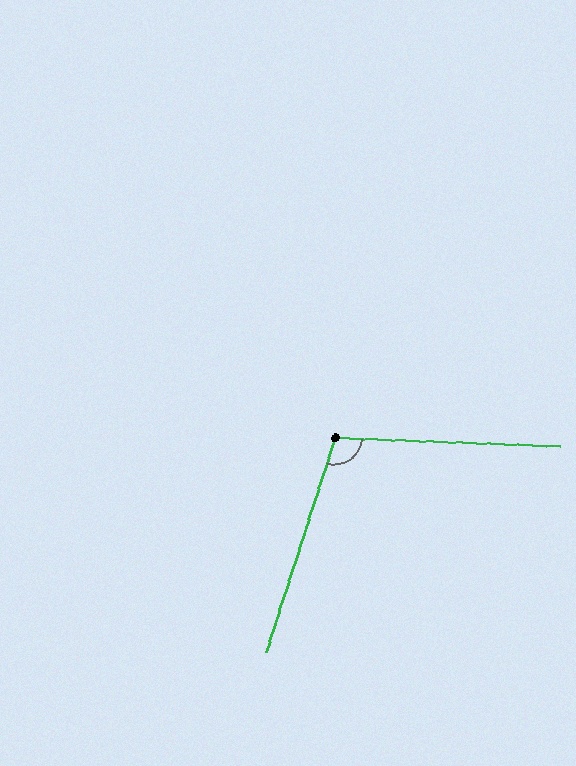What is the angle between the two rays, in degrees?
Approximately 106 degrees.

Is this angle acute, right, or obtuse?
It is obtuse.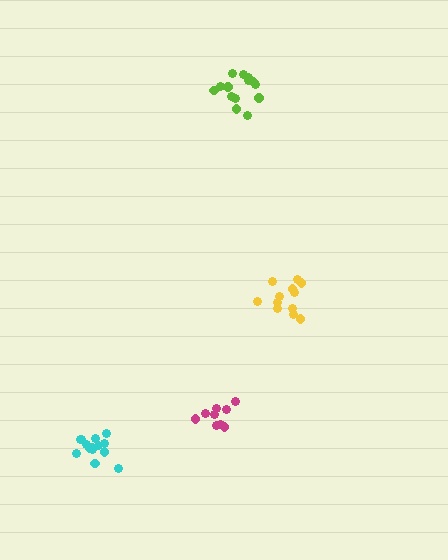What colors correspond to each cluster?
The clusters are colored: cyan, lime, yellow, magenta.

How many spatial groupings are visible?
There are 4 spatial groupings.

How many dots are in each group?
Group 1: 14 dots, Group 2: 14 dots, Group 3: 12 dots, Group 4: 9 dots (49 total).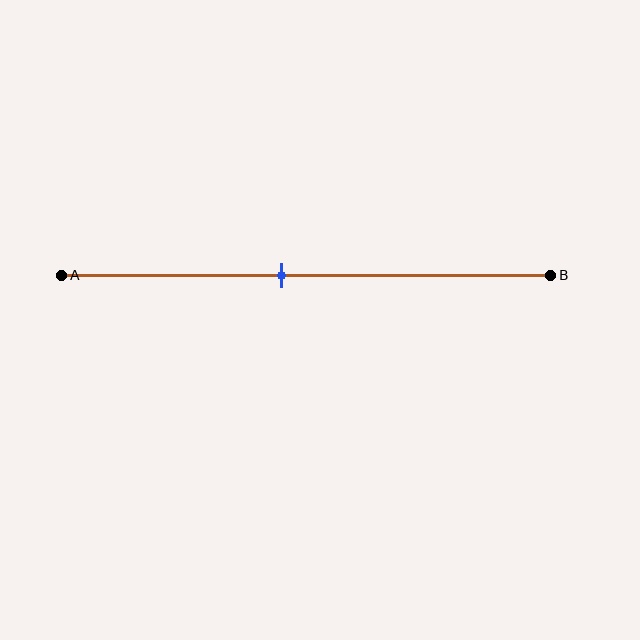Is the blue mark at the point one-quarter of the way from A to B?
No, the mark is at about 45% from A, not at the 25% one-quarter point.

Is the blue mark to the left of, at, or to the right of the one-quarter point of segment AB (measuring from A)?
The blue mark is to the right of the one-quarter point of segment AB.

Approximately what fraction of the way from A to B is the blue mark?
The blue mark is approximately 45% of the way from A to B.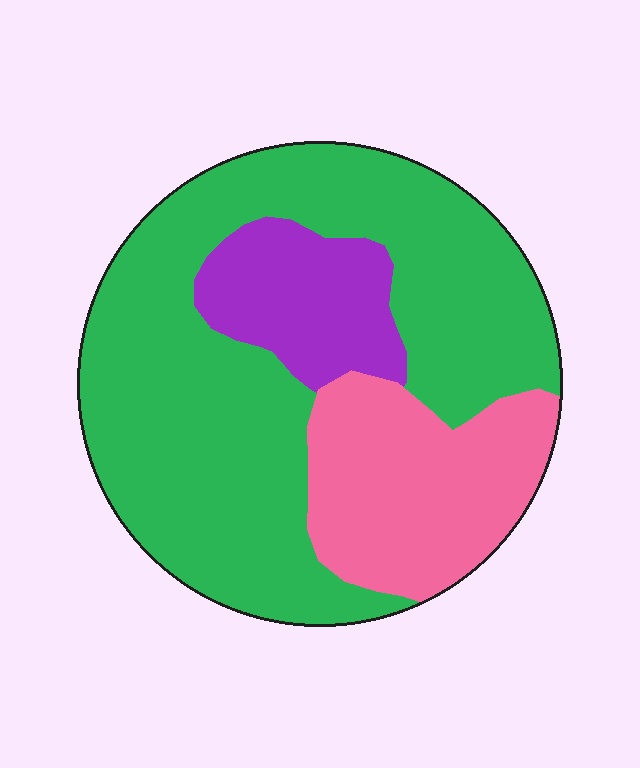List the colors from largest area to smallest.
From largest to smallest: green, pink, purple.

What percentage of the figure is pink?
Pink covers around 25% of the figure.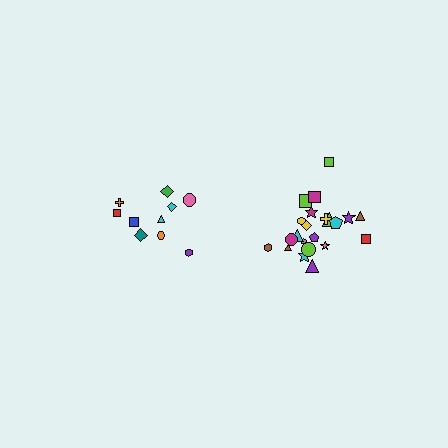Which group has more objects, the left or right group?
The right group.